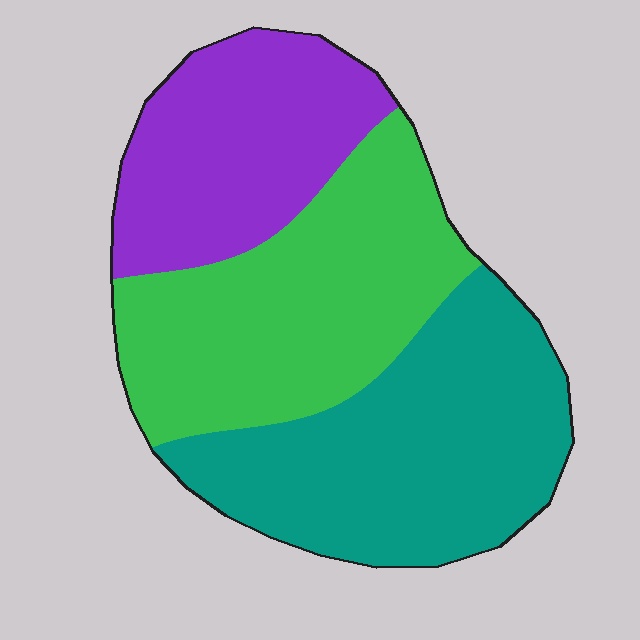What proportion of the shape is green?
Green takes up between a third and a half of the shape.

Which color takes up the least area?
Purple, at roughly 25%.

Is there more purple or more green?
Green.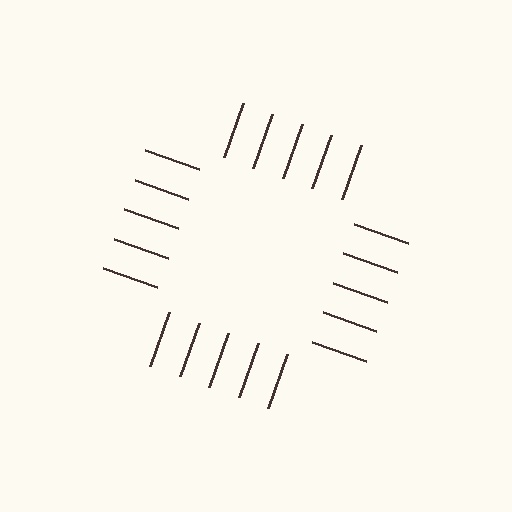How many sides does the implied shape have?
4 sides — the line-ends trace a square.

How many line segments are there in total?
20 — 5 along each of the 4 edges.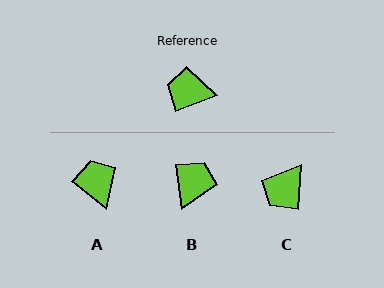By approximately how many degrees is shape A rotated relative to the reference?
Approximately 60 degrees clockwise.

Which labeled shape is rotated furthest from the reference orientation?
B, about 103 degrees away.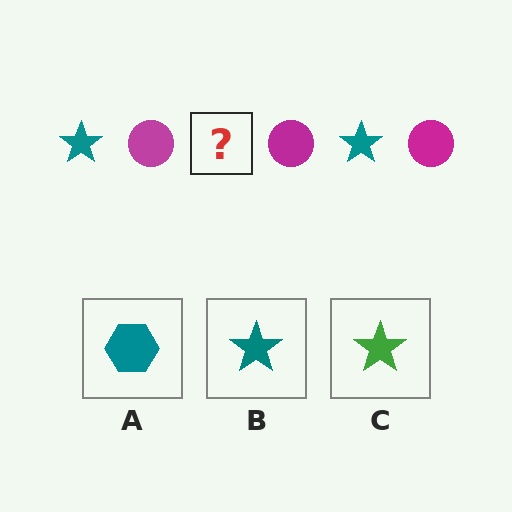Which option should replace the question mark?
Option B.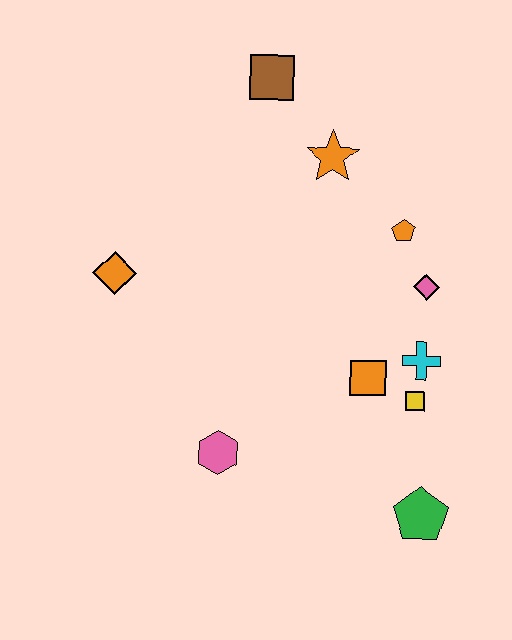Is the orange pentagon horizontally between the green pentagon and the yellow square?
No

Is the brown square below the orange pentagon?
No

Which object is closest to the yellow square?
The cyan cross is closest to the yellow square.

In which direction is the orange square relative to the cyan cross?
The orange square is to the left of the cyan cross.